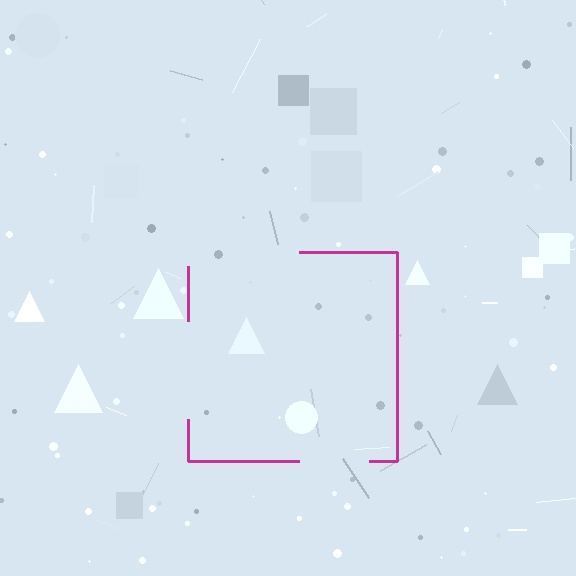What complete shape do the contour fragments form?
The contour fragments form a square.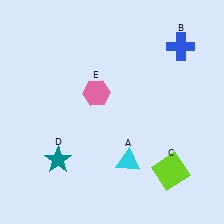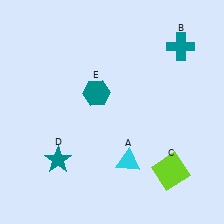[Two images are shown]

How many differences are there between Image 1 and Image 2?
There are 2 differences between the two images.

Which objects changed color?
B changed from blue to teal. E changed from pink to teal.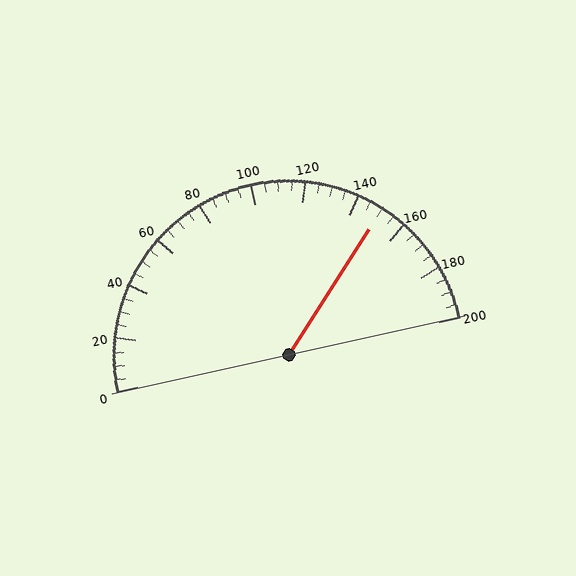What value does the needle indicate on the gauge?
The needle indicates approximately 150.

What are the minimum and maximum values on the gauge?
The gauge ranges from 0 to 200.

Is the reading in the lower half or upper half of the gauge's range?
The reading is in the upper half of the range (0 to 200).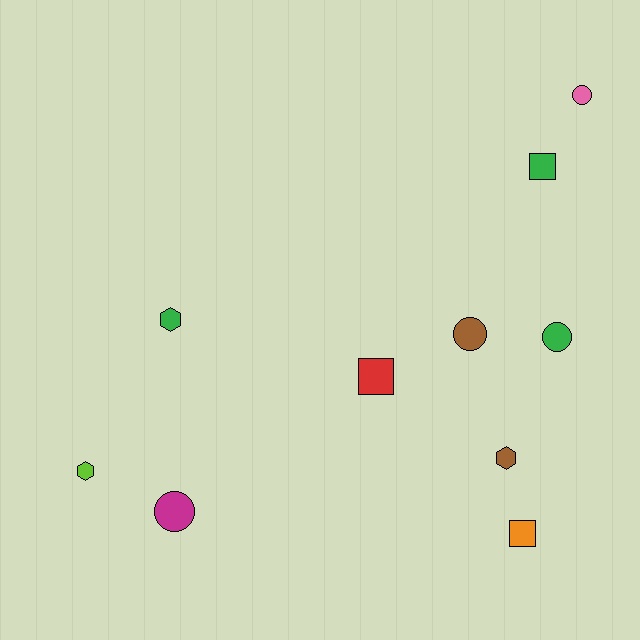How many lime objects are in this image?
There is 1 lime object.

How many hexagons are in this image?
There are 3 hexagons.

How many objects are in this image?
There are 10 objects.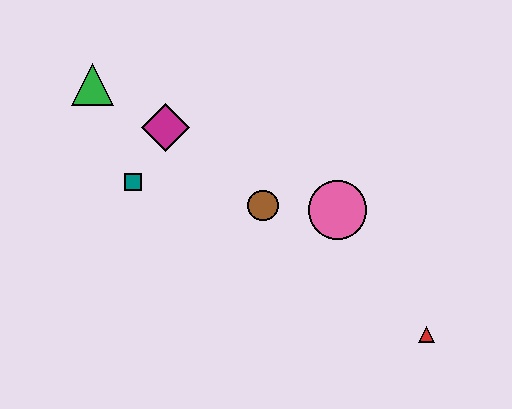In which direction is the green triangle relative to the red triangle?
The green triangle is to the left of the red triangle.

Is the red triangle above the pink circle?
No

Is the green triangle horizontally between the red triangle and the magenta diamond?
No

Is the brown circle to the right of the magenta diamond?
Yes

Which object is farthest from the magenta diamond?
The red triangle is farthest from the magenta diamond.